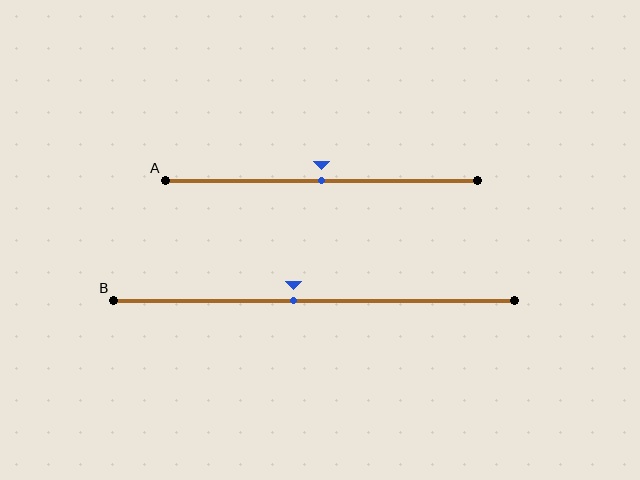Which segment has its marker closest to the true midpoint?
Segment A has its marker closest to the true midpoint.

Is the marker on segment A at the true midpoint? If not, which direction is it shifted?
Yes, the marker on segment A is at the true midpoint.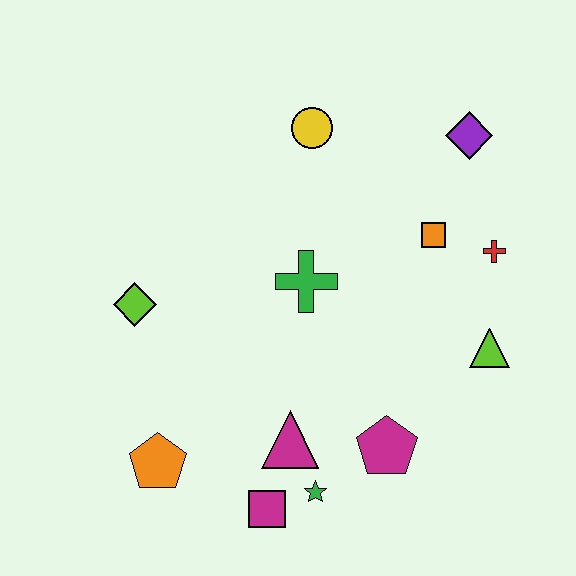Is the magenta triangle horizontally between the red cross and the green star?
No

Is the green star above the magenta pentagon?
No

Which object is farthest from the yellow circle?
The magenta square is farthest from the yellow circle.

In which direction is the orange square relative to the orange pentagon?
The orange square is to the right of the orange pentagon.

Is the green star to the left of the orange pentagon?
No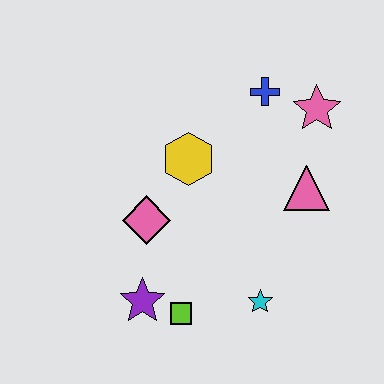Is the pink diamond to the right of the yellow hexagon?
No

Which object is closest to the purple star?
The lime square is closest to the purple star.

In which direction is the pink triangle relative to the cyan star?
The pink triangle is above the cyan star.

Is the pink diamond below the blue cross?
Yes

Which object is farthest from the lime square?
The pink star is farthest from the lime square.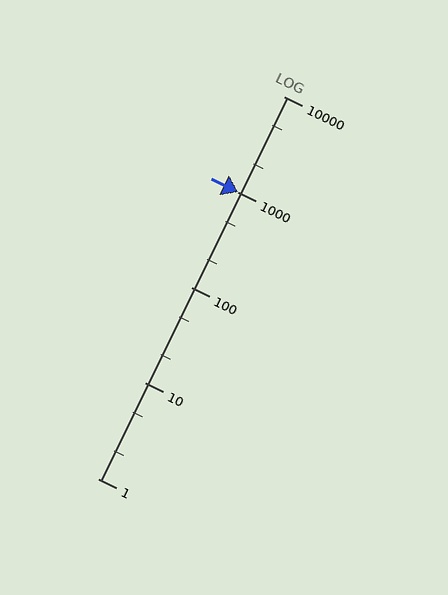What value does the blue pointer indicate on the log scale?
The pointer indicates approximately 1000.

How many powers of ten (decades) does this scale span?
The scale spans 4 decades, from 1 to 10000.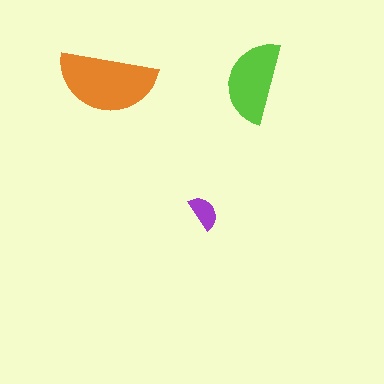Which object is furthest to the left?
The orange semicircle is leftmost.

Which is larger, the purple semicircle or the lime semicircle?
The lime one.